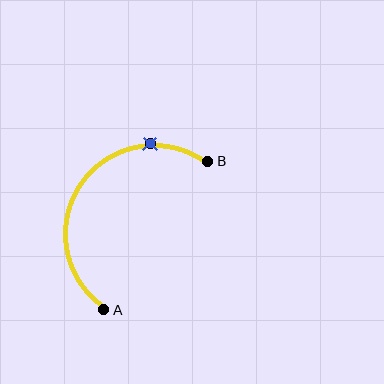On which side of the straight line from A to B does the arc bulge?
The arc bulges above and to the left of the straight line connecting A and B.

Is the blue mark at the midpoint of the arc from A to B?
No. The blue mark lies on the arc but is closer to endpoint B. The arc midpoint would be at the point on the curve equidistant along the arc from both A and B.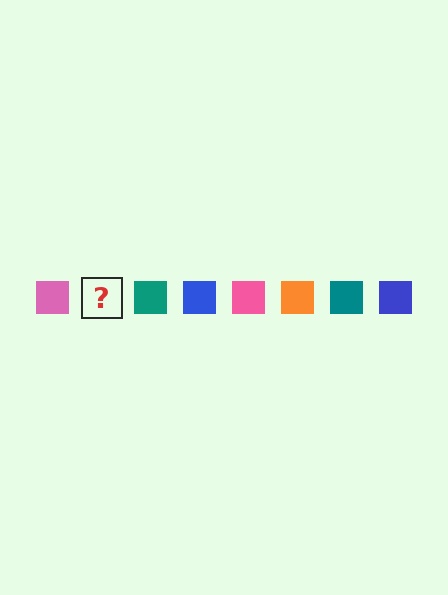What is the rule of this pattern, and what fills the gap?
The rule is that the pattern cycles through pink, orange, teal, blue squares. The gap should be filled with an orange square.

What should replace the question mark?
The question mark should be replaced with an orange square.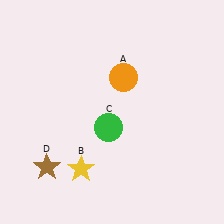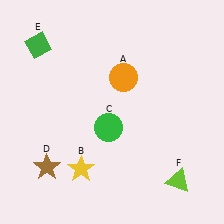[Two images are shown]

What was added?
A green diamond (E), a lime triangle (F) were added in Image 2.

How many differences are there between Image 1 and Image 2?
There are 2 differences between the two images.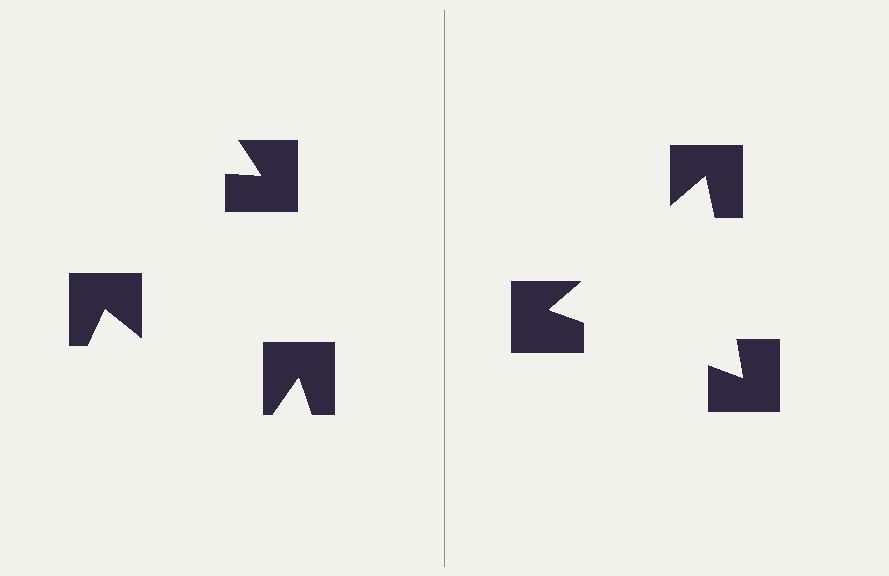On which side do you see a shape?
An illusory triangle appears on the right side. On the left side the wedge cuts are rotated, so no coherent shape forms.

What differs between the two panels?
The notched squares are positioned identically on both sides; only the wedge orientations differ. On the right they align to a triangle; on the left they are misaligned.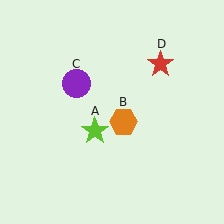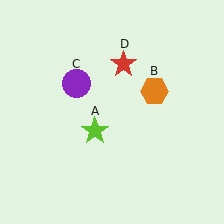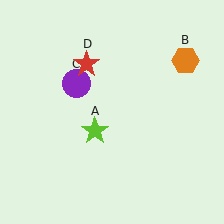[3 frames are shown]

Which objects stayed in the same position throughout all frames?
Lime star (object A) and purple circle (object C) remained stationary.